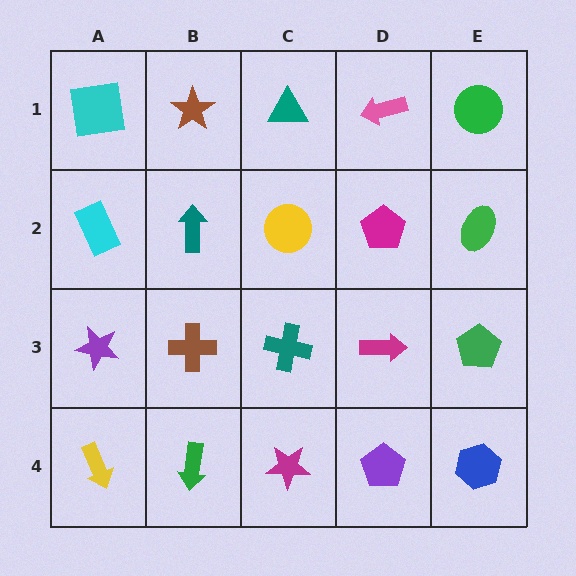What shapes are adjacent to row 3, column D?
A magenta pentagon (row 2, column D), a purple pentagon (row 4, column D), a teal cross (row 3, column C), a green pentagon (row 3, column E).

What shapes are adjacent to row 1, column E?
A green ellipse (row 2, column E), a pink arrow (row 1, column D).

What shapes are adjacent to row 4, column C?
A teal cross (row 3, column C), a green arrow (row 4, column B), a purple pentagon (row 4, column D).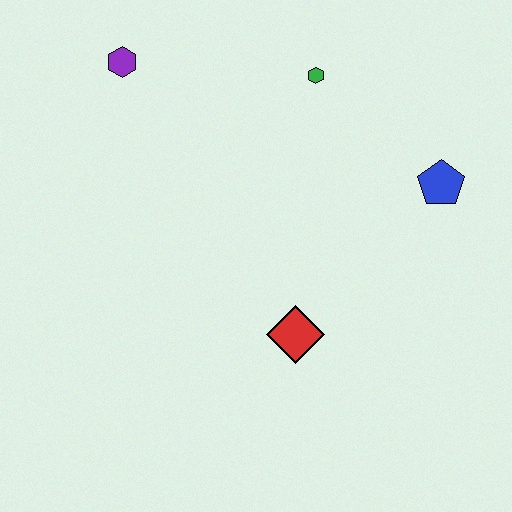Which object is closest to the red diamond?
The blue pentagon is closest to the red diamond.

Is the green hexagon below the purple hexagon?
Yes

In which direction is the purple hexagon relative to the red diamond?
The purple hexagon is above the red diamond.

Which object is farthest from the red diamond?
The purple hexagon is farthest from the red diamond.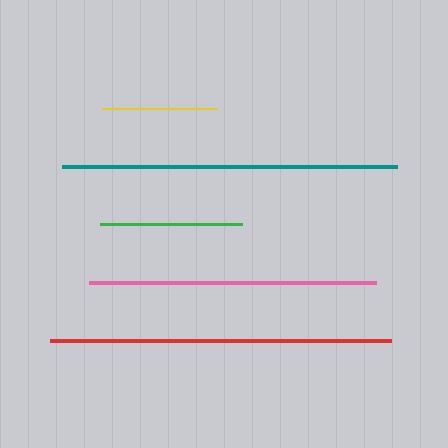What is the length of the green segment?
The green segment is approximately 142 pixels long.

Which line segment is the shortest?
The yellow line is the shortest at approximately 116 pixels.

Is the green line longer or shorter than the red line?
The red line is longer than the green line.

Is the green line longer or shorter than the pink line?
The pink line is longer than the green line.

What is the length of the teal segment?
The teal segment is approximately 335 pixels long.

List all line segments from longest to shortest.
From longest to shortest: red, teal, pink, green, yellow.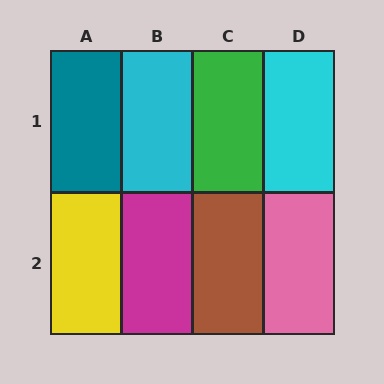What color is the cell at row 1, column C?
Green.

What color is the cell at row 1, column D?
Cyan.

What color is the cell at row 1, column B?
Cyan.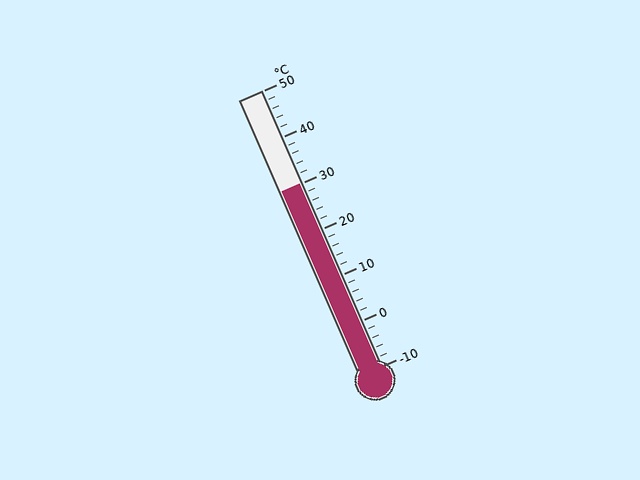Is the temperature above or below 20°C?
The temperature is above 20°C.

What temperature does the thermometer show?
The thermometer shows approximately 30°C.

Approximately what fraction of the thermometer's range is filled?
The thermometer is filled to approximately 65% of its range.